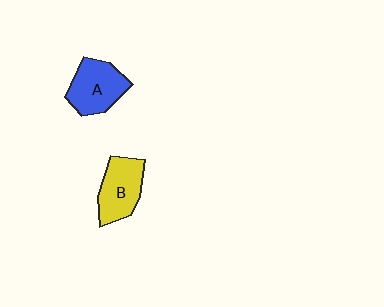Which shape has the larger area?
Shape A (blue).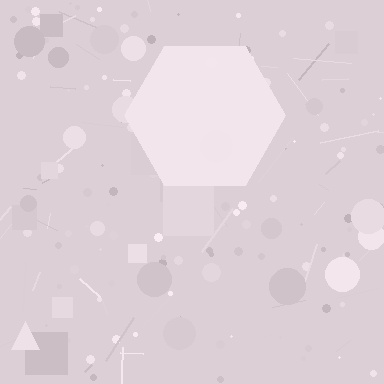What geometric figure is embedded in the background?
A hexagon is embedded in the background.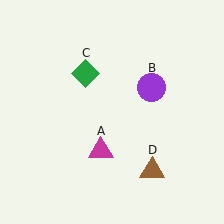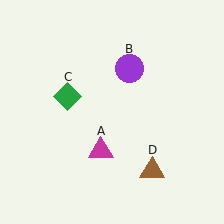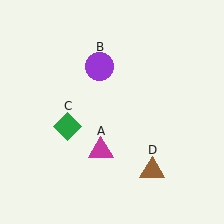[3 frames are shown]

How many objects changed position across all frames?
2 objects changed position: purple circle (object B), green diamond (object C).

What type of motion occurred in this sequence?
The purple circle (object B), green diamond (object C) rotated counterclockwise around the center of the scene.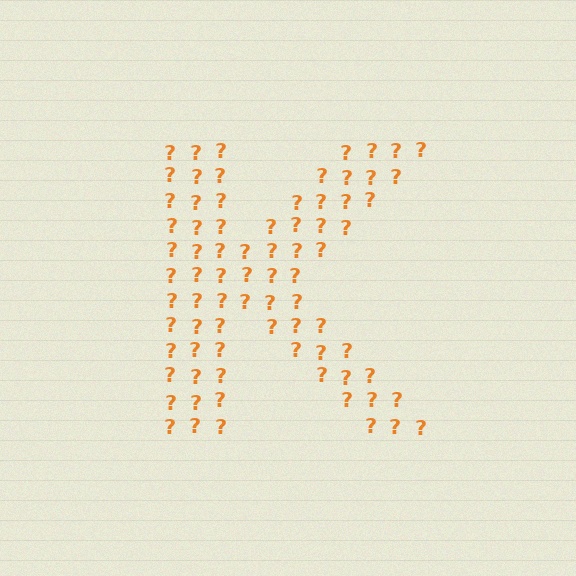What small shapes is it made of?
It is made of small question marks.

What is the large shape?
The large shape is the letter K.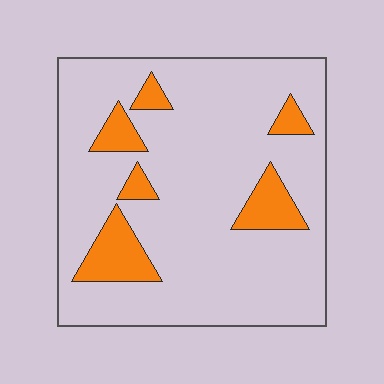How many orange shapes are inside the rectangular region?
6.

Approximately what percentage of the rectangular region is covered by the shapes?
Approximately 15%.